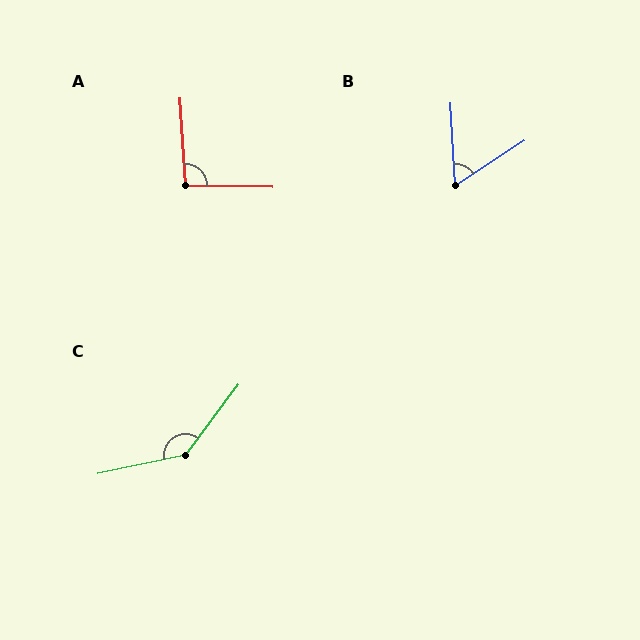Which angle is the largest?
C, at approximately 139 degrees.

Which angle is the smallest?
B, at approximately 60 degrees.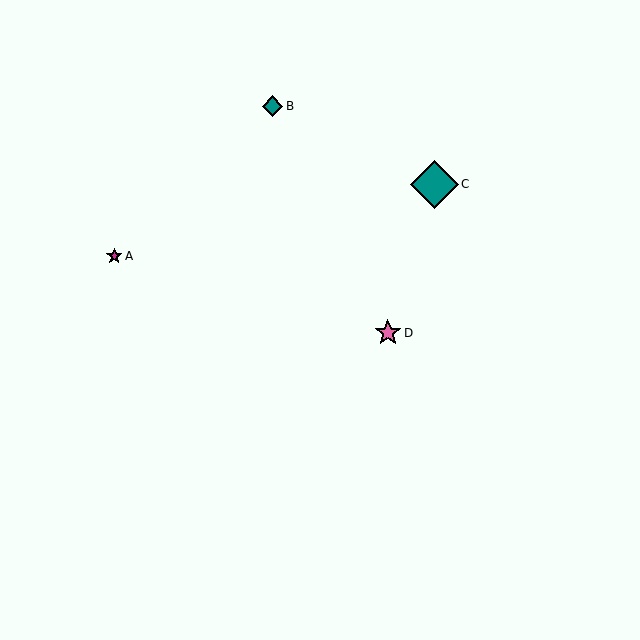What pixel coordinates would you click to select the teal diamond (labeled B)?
Click at (273, 106) to select the teal diamond B.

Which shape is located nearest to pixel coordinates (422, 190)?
The teal diamond (labeled C) at (435, 184) is nearest to that location.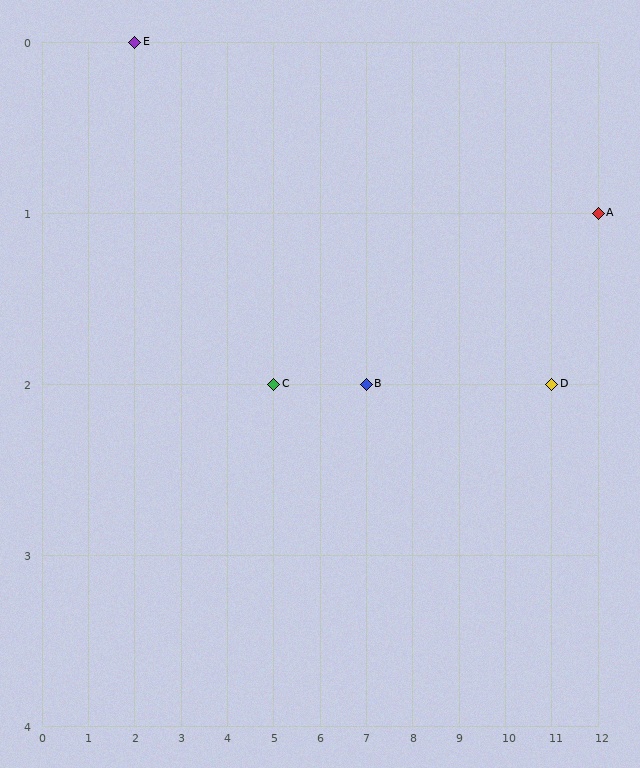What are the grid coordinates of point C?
Point C is at grid coordinates (5, 2).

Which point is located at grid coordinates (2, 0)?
Point E is at (2, 0).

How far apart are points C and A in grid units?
Points C and A are 7 columns and 1 row apart (about 7.1 grid units diagonally).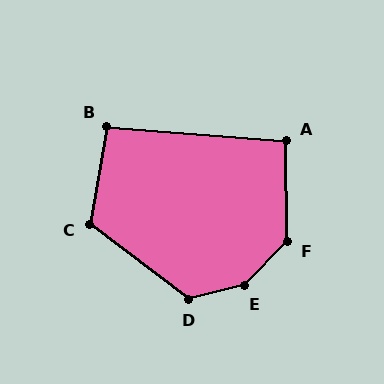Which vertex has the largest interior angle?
E, at approximately 148 degrees.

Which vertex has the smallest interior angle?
A, at approximately 95 degrees.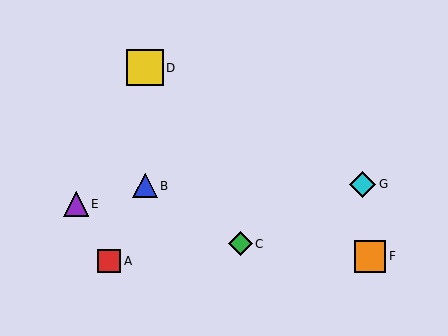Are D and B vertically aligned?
Yes, both are at x≈145.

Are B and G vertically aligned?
No, B is at x≈145 and G is at x≈363.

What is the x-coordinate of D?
Object D is at x≈145.